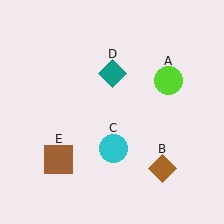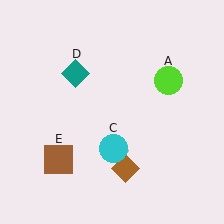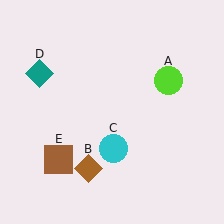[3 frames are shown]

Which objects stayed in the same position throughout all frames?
Lime circle (object A) and cyan circle (object C) and brown square (object E) remained stationary.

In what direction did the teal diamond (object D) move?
The teal diamond (object D) moved left.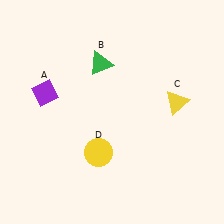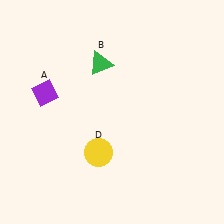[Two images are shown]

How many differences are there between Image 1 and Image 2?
There is 1 difference between the two images.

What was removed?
The yellow triangle (C) was removed in Image 2.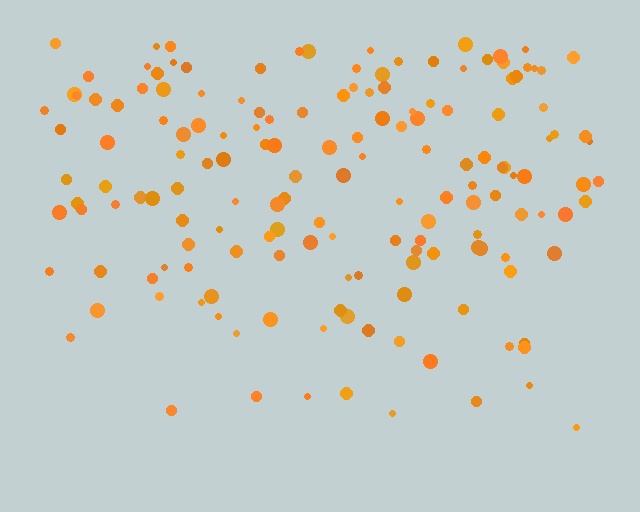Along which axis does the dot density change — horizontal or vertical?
Vertical.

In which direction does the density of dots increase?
From bottom to top, with the top side densest.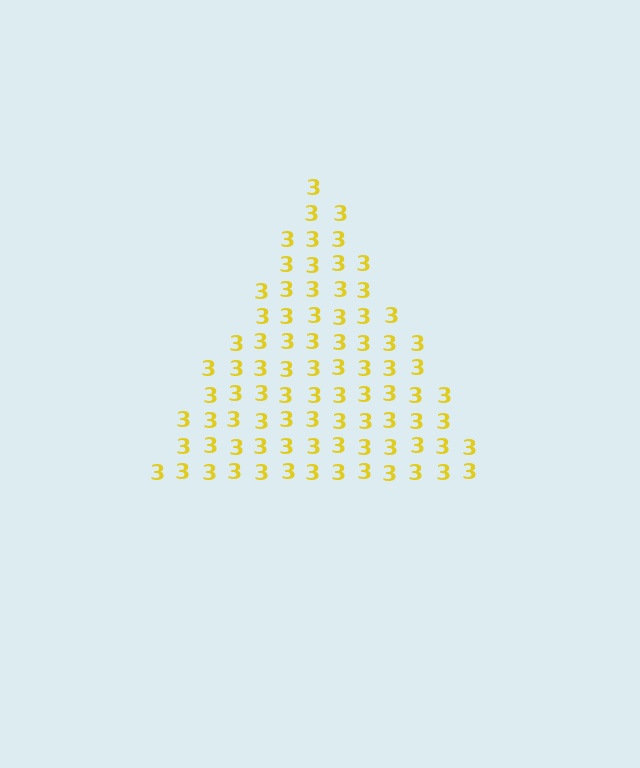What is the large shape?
The large shape is a triangle.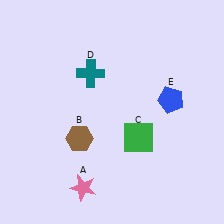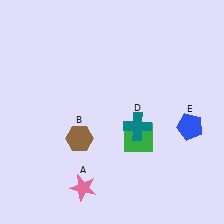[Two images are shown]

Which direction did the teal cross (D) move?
The teal cross (D) moved down.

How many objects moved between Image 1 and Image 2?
2 objects moved between the two images.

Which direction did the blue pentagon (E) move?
The blue pentagon (E) moved down.